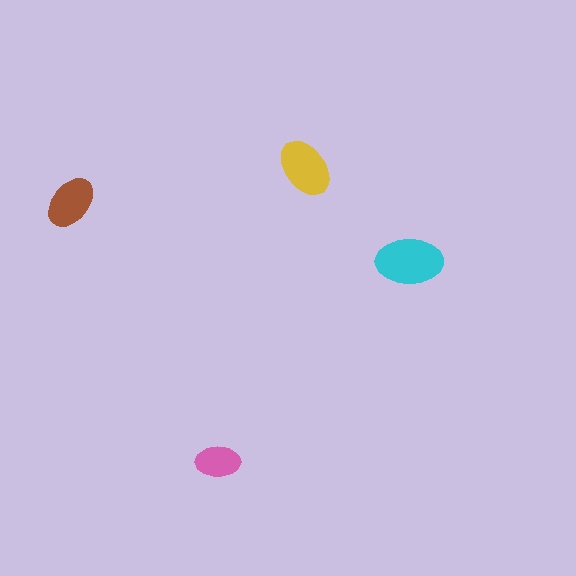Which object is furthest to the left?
The brown ellipse is leftmost.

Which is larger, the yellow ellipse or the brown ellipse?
The yellow one.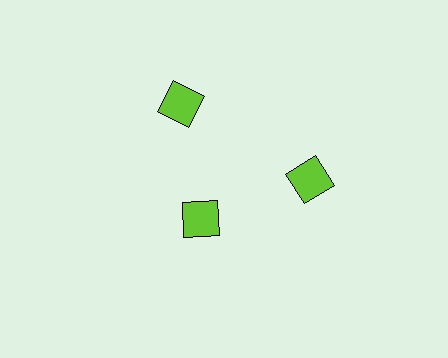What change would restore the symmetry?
The symmetry would be restored by moving it outward, back onto the ring so that all 3 diamonds sit at equal angles and equal distance from the center.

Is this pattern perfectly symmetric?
No. The 3 lime diamonds are arranged in a ring, but one element near the 7 o'clock position is pulled inward toward the center, breaking the 3-fold rotational symmetry.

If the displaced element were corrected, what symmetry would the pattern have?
It would have 3-fold rotational symmetry — the pattern would map onto itself every 120 degrees.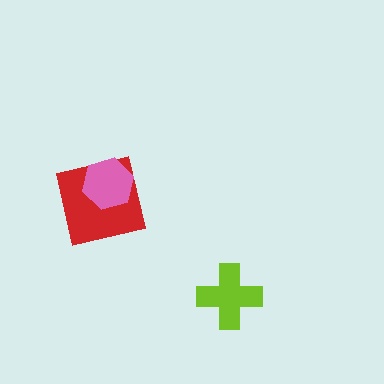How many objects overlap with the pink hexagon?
1 object overlaps with the pink hexagon.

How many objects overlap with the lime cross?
0 objects overlap with the lime cross.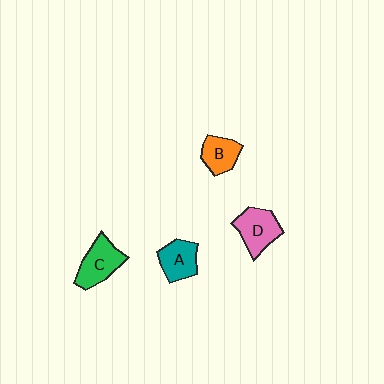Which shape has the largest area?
Shape C (green).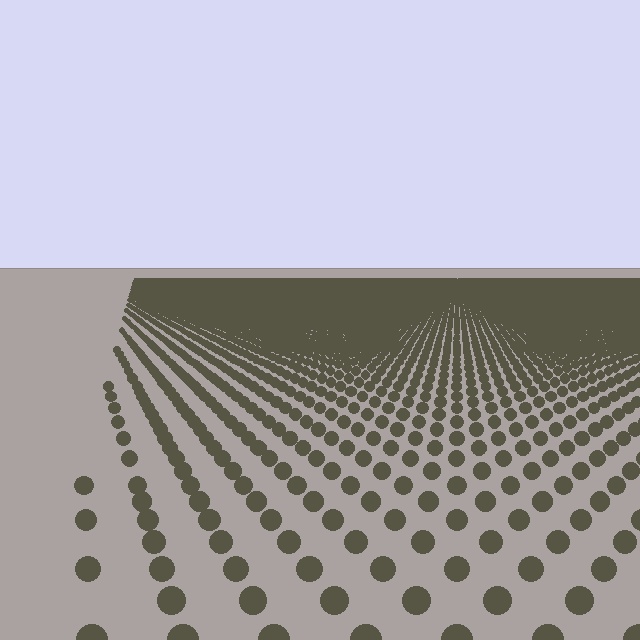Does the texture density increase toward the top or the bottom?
Density increases toward the top.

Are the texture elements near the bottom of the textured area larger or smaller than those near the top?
Larger. Near the bottom, elements are closer to the viewer and appear at a bigger on-screen size.